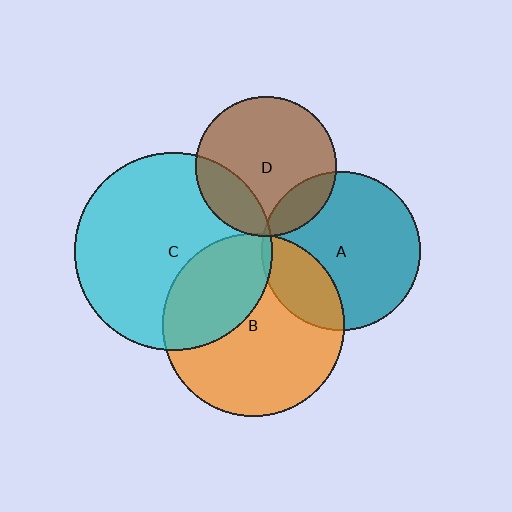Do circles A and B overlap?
Yes.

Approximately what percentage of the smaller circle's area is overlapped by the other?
Approximately 25%.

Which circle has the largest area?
Circle C (cyan).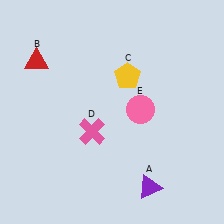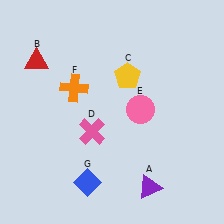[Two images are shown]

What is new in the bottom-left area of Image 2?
A blue diamond (G) was added in the bottom-left area of Image 2.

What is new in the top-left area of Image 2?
An orange cross (F) was added in the top-left area of Image 2.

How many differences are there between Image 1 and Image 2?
There are 2 differences between the two images.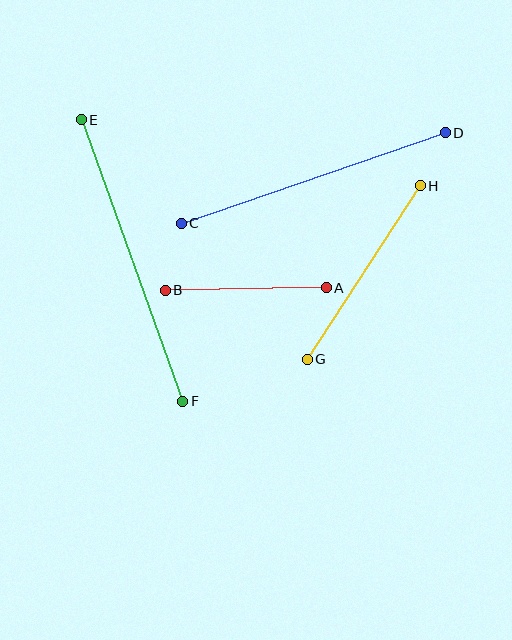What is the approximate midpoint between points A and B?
The midpoint is at approximately (246, 289) pixels.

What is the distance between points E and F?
The distance is approximately 299 pixels.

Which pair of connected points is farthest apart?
Points E and F are farthest apart.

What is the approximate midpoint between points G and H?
The midpoint is at approximately (364, 272) pixels.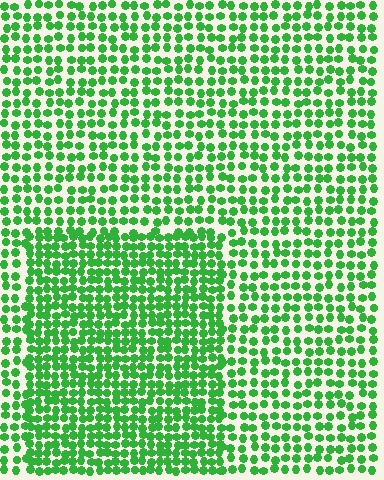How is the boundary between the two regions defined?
The boundary is defined by a change in element density (approximately 1.6x ratio). All elements are the same color, size, and shape.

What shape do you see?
I see a rectangle.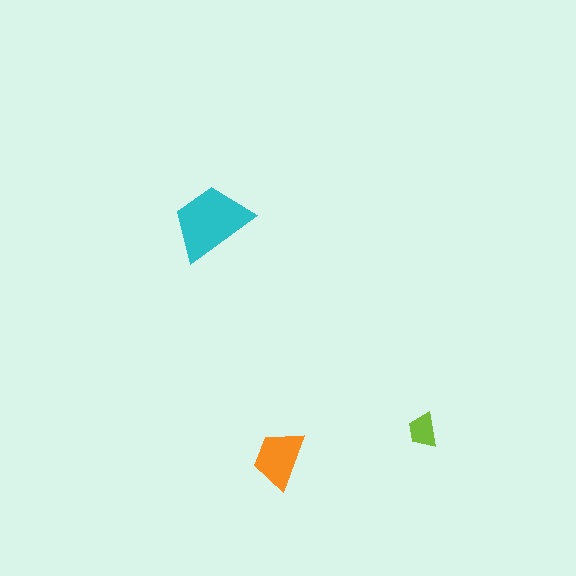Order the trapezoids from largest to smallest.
the cyan one, the orange one, the lime one.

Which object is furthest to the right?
The lime trapezoid is rightmost.